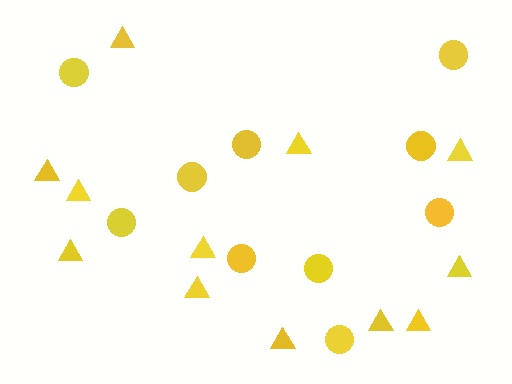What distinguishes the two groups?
There are 2 groups: one group of triangles (12) and one group of circles (10).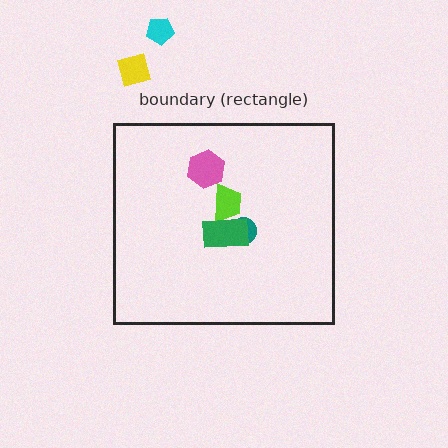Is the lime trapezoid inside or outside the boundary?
Inside.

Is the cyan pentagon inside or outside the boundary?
Outside.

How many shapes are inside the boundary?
4 inside, 2 outside.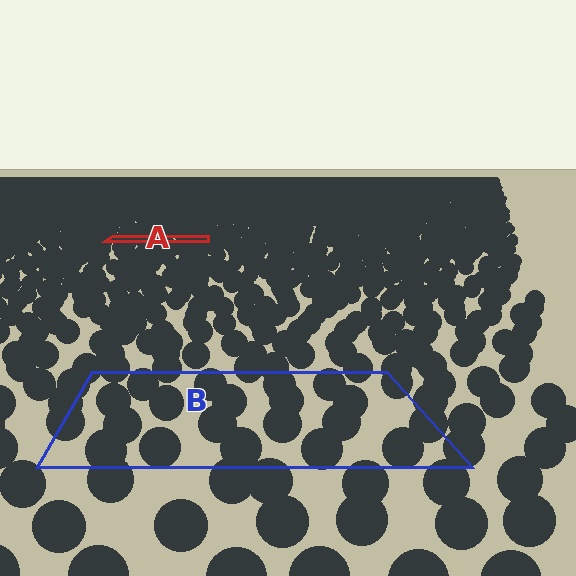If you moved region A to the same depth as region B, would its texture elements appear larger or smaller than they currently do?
They would appear larger. At a closer depth, the same texture elements are projected at a bigger on-screen size.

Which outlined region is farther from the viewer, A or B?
Region A is farther from the viewer — the texture elements inside it appear smaller and more densely packed.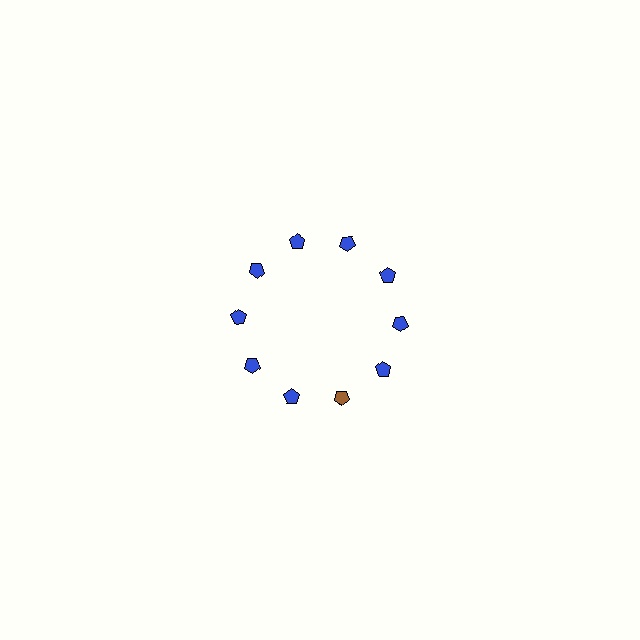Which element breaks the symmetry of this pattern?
The brown pentagon at roughly the 5 o'clock position breaks the symmetry. All other shapes are blue pentagons.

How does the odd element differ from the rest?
It has a different color: brown instead of blue.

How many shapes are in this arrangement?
There are 10 shapes arranged in a ring pattern.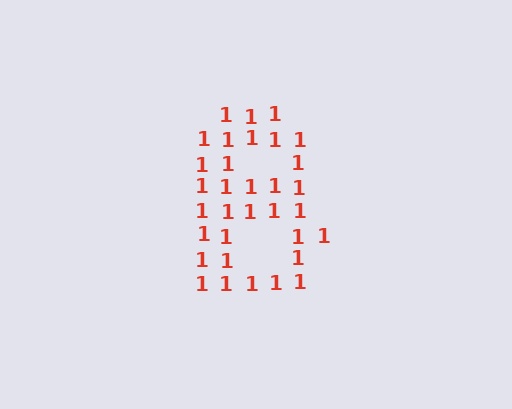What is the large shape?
The large shape is the digit 8.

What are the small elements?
The small elements are digit 1's.